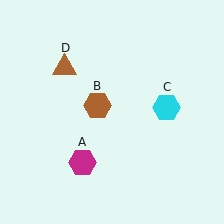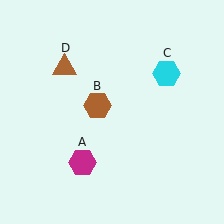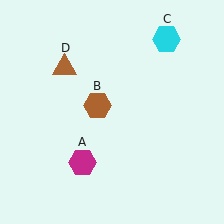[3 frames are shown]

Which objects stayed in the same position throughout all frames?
Magenta hexagon (object A) and brown hexagon (object B) and brown triangle (object D) remained stationary.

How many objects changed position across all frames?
1 object changed position: cyan hexagon (object C).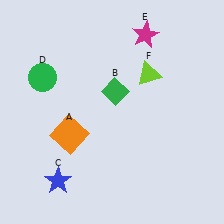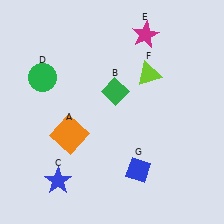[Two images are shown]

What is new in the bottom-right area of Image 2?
A blue diamond (G) was added in the bottom-right area of Image 2.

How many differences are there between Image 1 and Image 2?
There is 1 difference between the two images.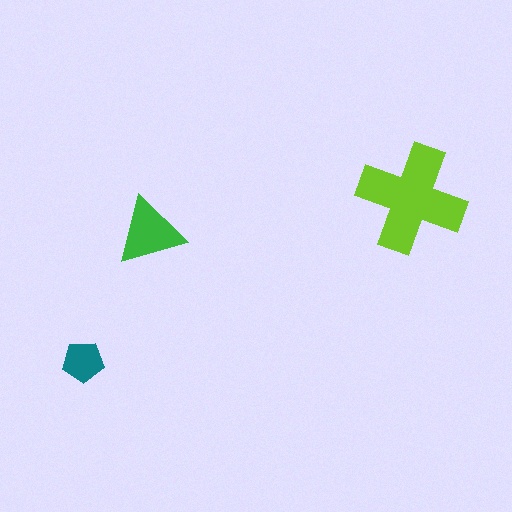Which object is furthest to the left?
The teal pentagon is leftmost.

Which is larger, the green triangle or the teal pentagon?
The green triangle.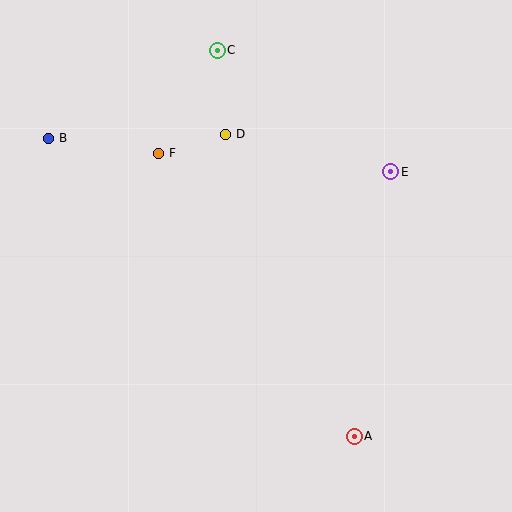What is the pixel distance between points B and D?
The distance between B and D is 177 pixels.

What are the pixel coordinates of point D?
Point D is at (226, 134).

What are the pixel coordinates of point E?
Point E is at (391, 172).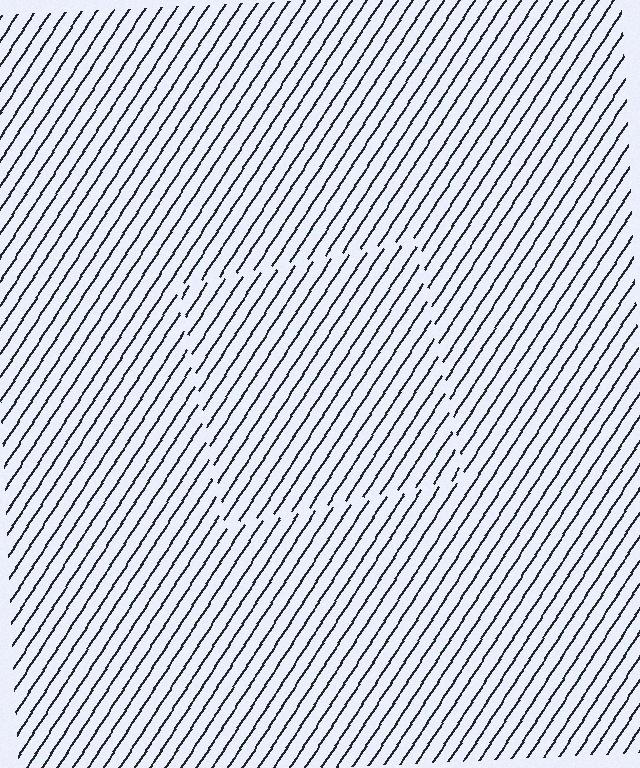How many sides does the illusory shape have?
4 sides — the line-ends trace a square.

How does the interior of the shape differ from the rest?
The interior of the shape contains the same grating, shifted by half a period — the contour is defined by the phase discontinuity where line-ends from the inner and outer gratings abut.